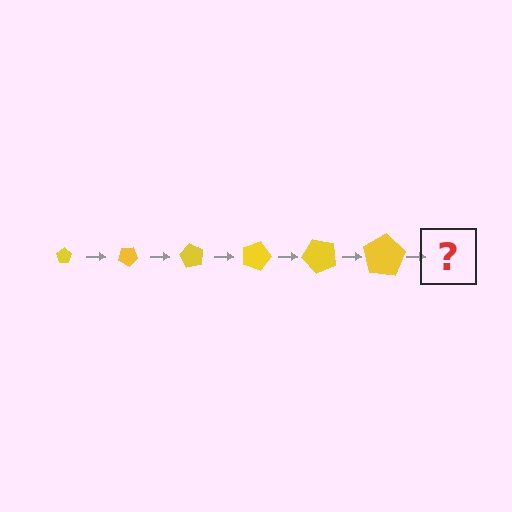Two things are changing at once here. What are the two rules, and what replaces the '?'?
The two rules are that the pentagon grows larger each step and it rotates 30 degrees each step. The '?' should be a pentagon, larger than the previous one and rotated 180 degrees from the start.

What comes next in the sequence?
The next element should be a pentagon, larger than the previous one and rotated 180 degrees from the start.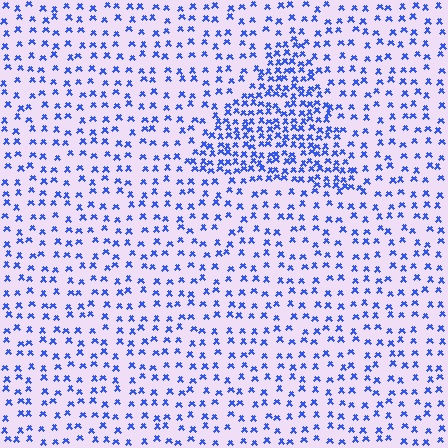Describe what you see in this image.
The image contains small blue elements arranged at two different densities. A triangle-shaped region is visible where the elements are more densely packed than the surrounding area.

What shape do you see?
I see a triangle.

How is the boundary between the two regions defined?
The boundary is defined by a change in element density (approximately 2.2x ratio). All elements are the same color, size, and shape.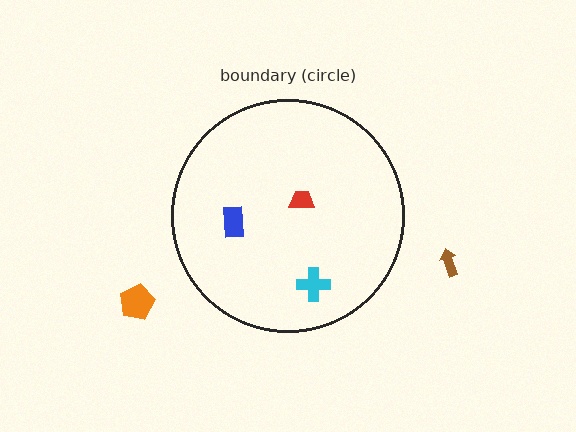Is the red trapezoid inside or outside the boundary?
Inside.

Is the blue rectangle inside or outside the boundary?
Inside.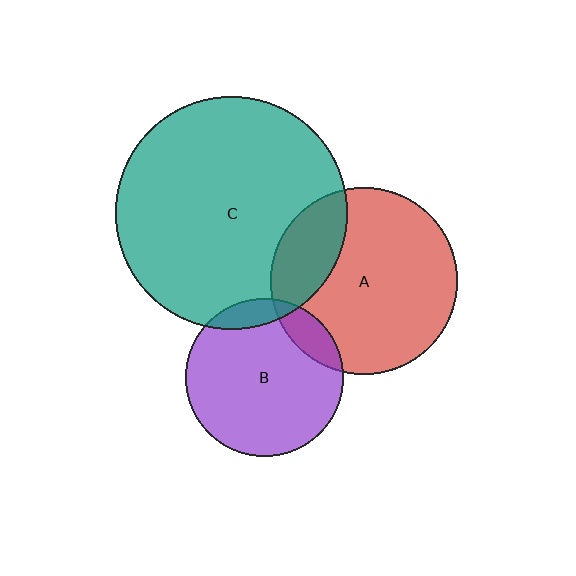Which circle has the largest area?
Circle C (teal).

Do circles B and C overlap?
Yes.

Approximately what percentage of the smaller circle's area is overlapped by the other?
Approximately 10%.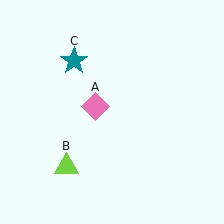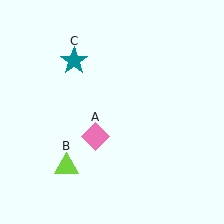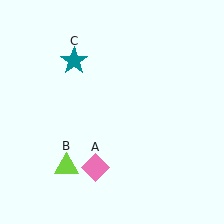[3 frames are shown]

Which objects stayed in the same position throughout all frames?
Lime triangle (object B) and teal star (object C) remained stationary.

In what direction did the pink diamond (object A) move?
The pink diamond (object A) moved down.